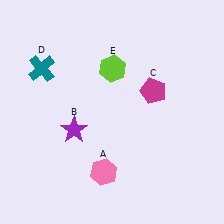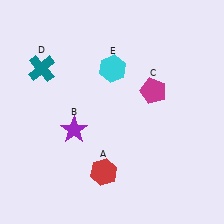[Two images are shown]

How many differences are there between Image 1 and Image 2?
There are 2 differences between the two images.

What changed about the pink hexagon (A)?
In Image 1, A is pink. In Image 2, it changed to red.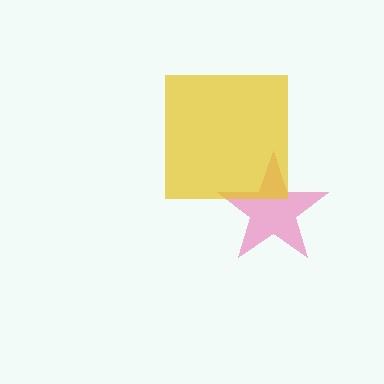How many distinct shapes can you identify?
There are 2 distinct shapes: a pink star, a yellow square.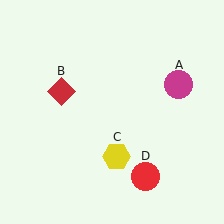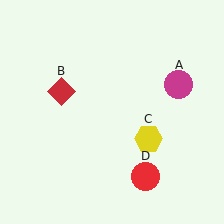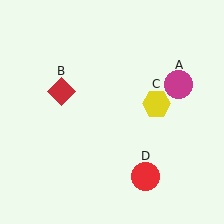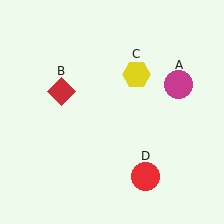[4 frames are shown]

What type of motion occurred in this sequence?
The yellow hexagon (object C) rotated counterclockwise around the center of the scene.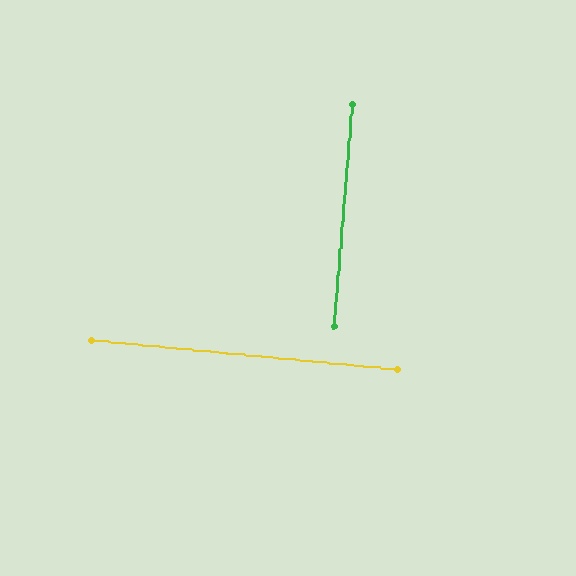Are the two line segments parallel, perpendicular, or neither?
Perpendicular — they meet at approximately 89°.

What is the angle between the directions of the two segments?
Approximately 89 degrees.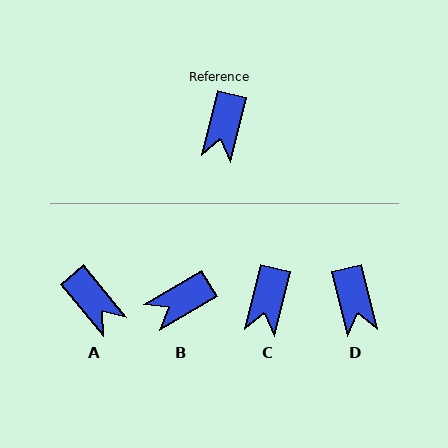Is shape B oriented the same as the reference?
No, it is off by about 46 degrees.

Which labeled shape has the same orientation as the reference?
C.